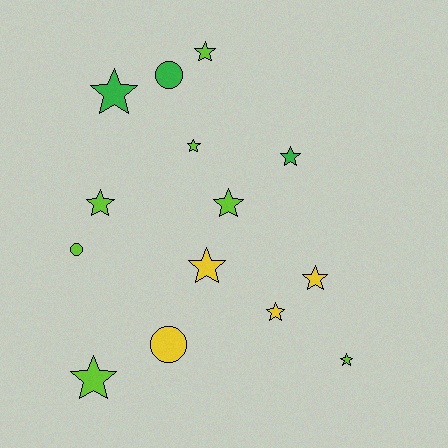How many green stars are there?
There are 2 green stars.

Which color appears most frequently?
Lime, with 7 objects.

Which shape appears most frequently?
Star, with 11 objects.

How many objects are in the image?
There are 14 objects.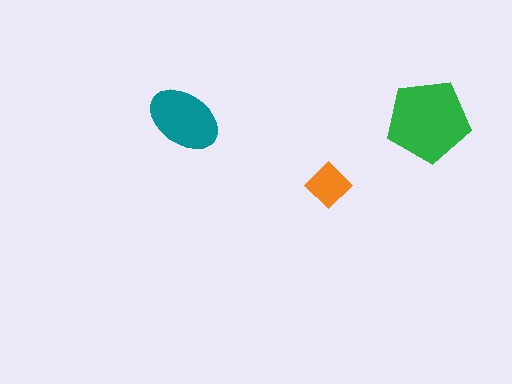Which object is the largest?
The green pentagon.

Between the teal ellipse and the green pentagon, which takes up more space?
The green pentagon.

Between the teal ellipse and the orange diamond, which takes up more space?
The teal ellipse.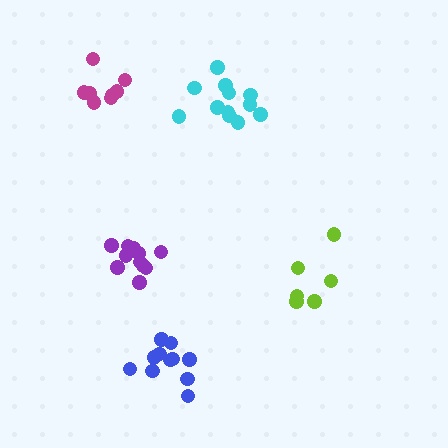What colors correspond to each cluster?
The clusters are colored: lime, cyan, magenta, blue, purple.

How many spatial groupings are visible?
There are 5 spatial groupings.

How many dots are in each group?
Group 1: 6 dots, Group 2: 12 dots, Group 3: 8 dots, Group 4: 11 dots, Group 5: 11 dots (48 total).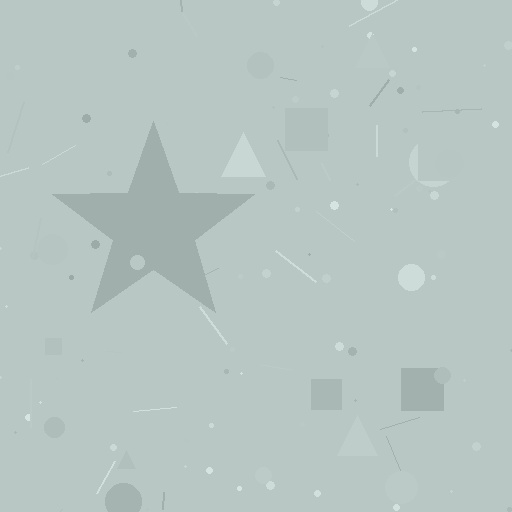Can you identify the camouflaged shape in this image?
The camouflaged shape is a star.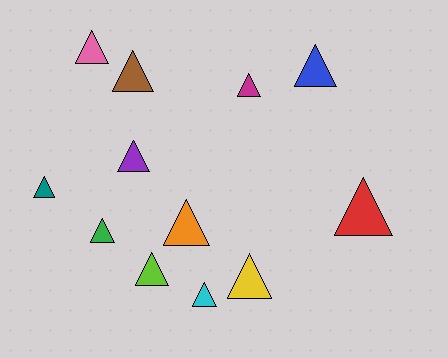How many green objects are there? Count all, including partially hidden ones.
There is 1 green object.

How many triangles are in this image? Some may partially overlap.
There are 12 triangles.